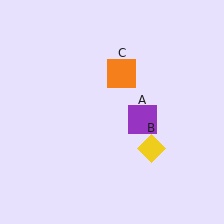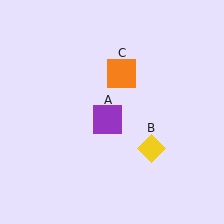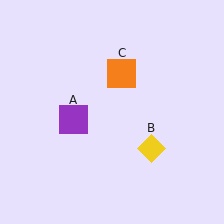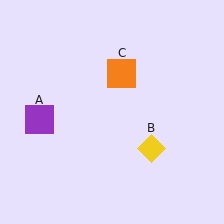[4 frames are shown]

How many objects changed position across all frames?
1 object changed position: purple square (object A).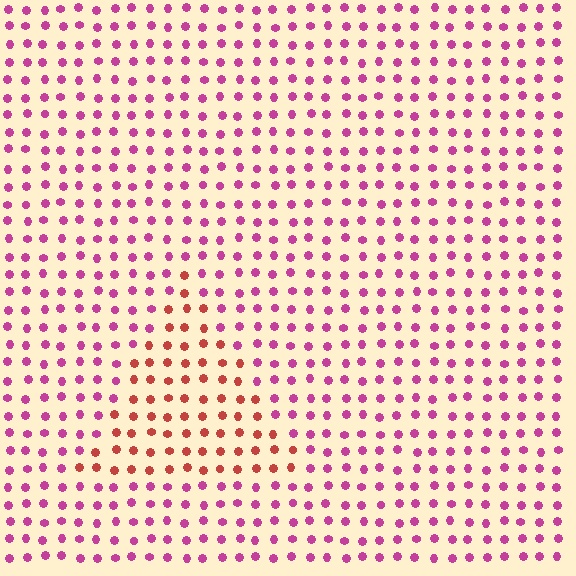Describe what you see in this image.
The image is filled with small magenta elements in a uniform arrangement. A triangle-shaped region is visible where the elements are tinted to a slightly different hue, forming a subtle color boundary.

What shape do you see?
I see a triangle.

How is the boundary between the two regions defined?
The boundary is defined purely by a slight shift in hue (about 44 degrees). Spacing, size, and orientation are identical on both sides.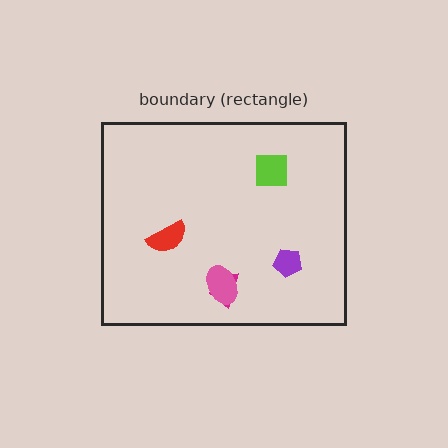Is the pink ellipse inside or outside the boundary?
Inside.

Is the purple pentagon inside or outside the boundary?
Inside.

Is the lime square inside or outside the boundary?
Inside.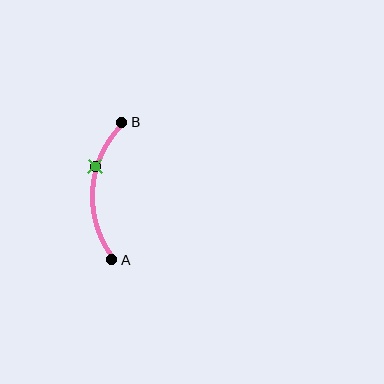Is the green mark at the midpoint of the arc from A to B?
No. The green mark lies on the arc but is closer to endpoint B. The arc midpoint would be at the point on the curve equidistant along the arc from both A and B.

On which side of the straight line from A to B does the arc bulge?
The arc bulges to the left of the straight line connecting A and B.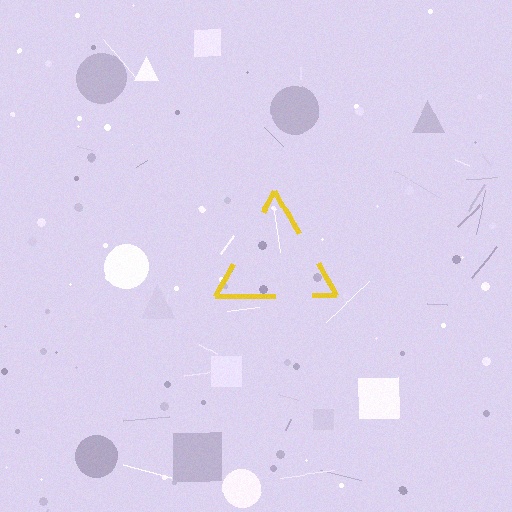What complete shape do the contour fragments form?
The contour fragments form a triangle.